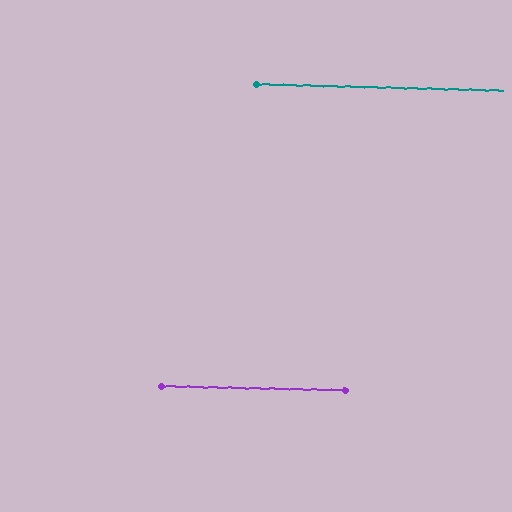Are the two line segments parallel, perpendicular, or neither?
Parallel — their directions differ by only 0.1°.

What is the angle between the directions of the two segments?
Approximately 0 degrees.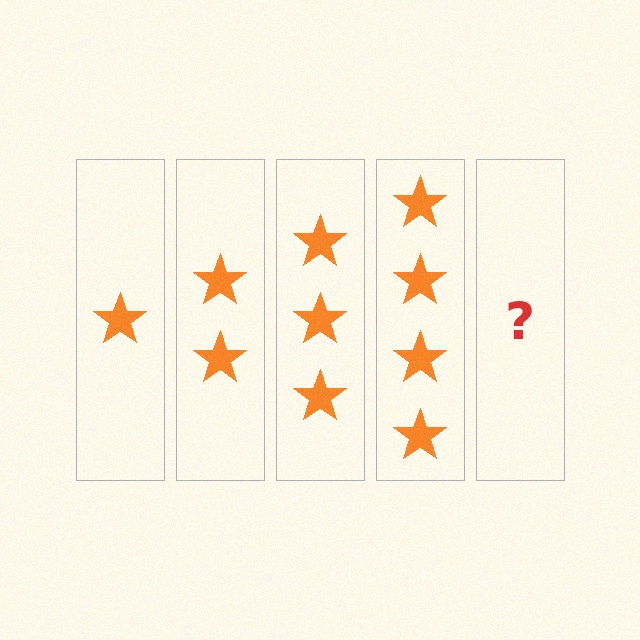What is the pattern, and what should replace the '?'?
The pattern is that each step adds one more star. The '?' should be 5 stars.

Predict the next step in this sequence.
The next step is 5 stars.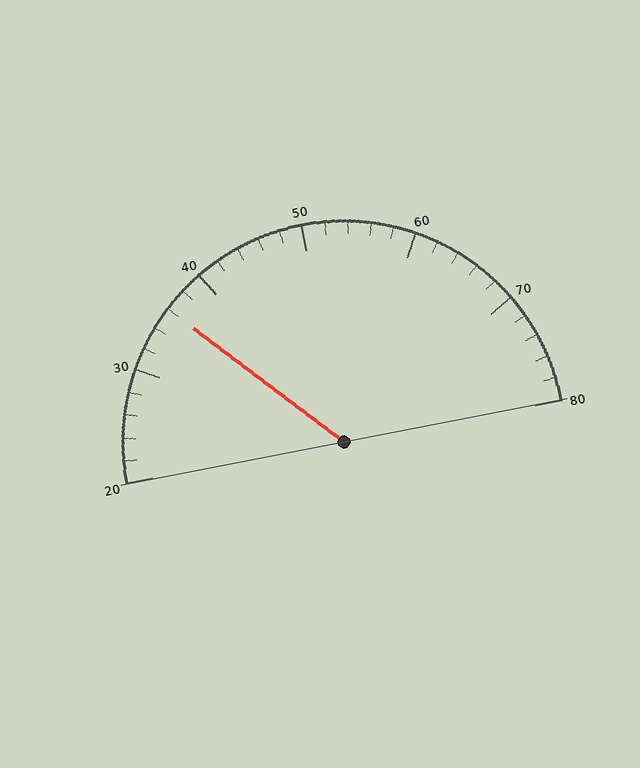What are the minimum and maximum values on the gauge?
The gauge ranges from 20 to 80.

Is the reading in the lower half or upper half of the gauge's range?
The reading is in the lower half of the range (20 to 80).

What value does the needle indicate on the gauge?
The needle indicates approximately 36.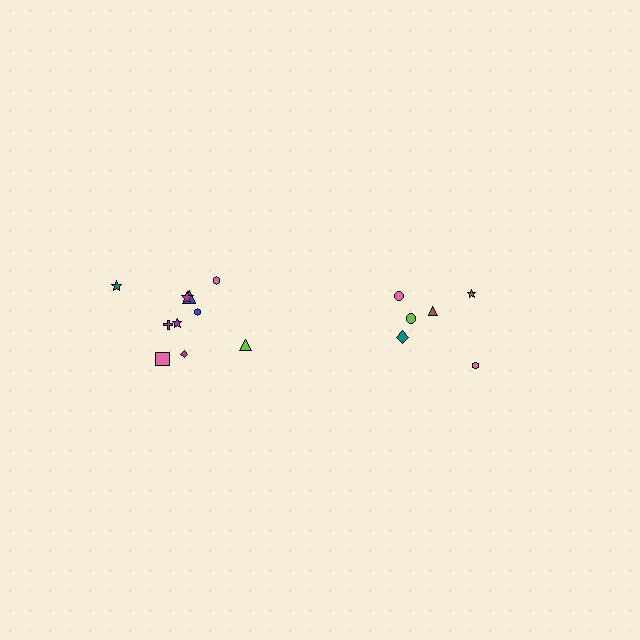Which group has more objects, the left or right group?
The left group.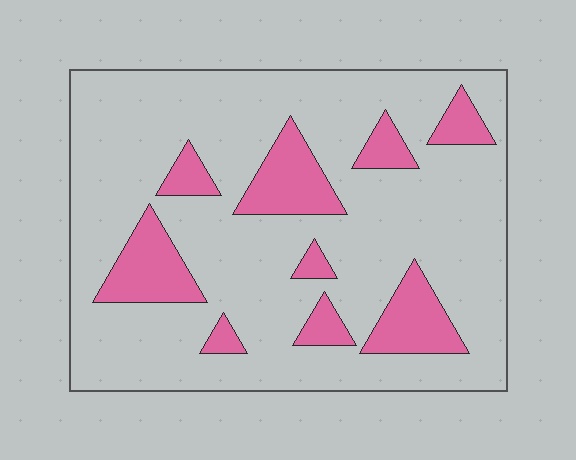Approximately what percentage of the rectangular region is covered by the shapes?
Approximately 20%.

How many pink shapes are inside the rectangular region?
9.